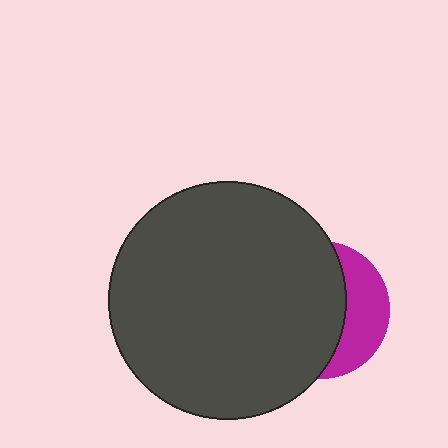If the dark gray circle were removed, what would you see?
You would see the complete magenta circle.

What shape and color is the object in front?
The object in front is a dark gray circle.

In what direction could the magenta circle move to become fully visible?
The magenta circle could move right. That would shift it out from behind the dark gray circle entirely.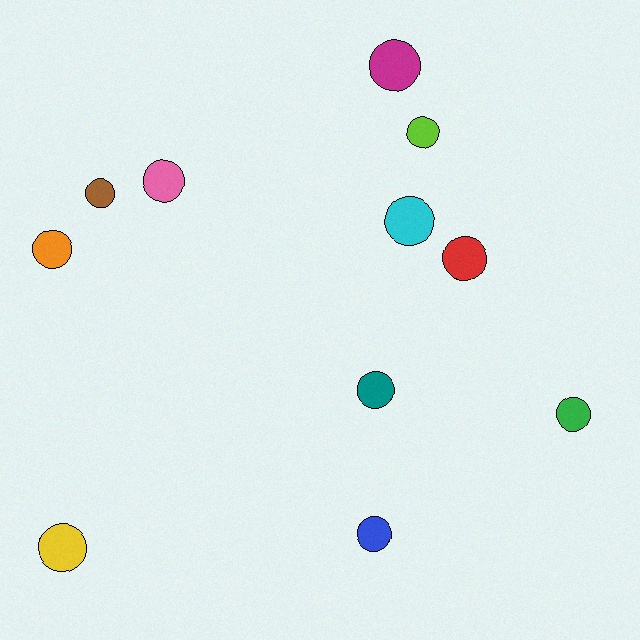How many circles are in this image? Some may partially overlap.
There are 11 circles.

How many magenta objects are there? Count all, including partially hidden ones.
There is 1 magenta object.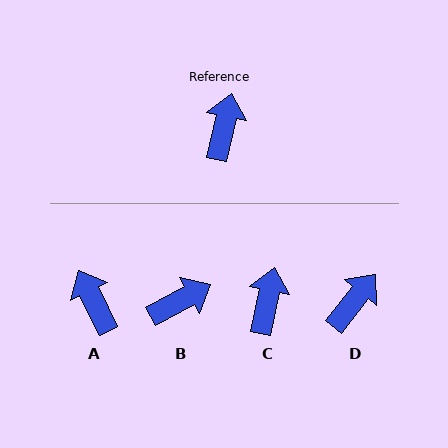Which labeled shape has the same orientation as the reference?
C.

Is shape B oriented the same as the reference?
No, it is off by about 50 degrees.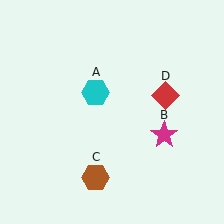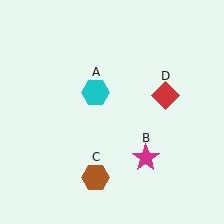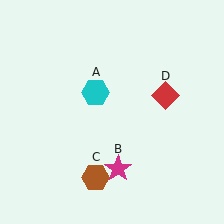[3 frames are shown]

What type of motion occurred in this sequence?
The magenta star (object B) rotated clockwise around the center of the scene.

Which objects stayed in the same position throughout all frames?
Cyan hexagon (object A) and brown hexagon (object C) and red diamond (object D) remained stationary.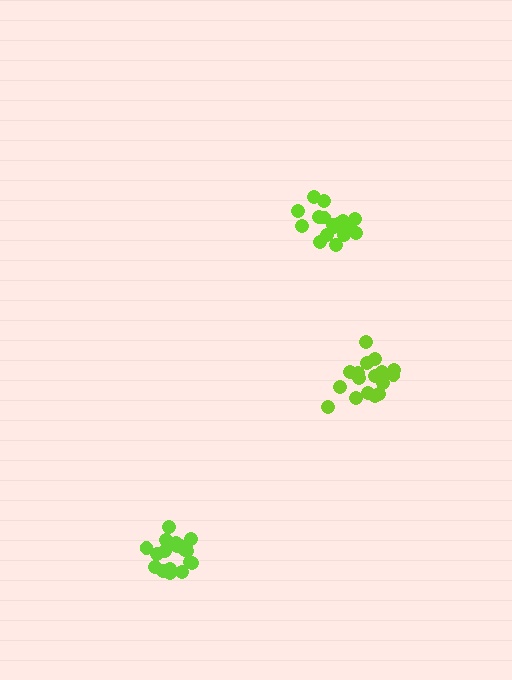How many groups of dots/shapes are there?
There are 3 groups.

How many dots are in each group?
Group 1: 17 dots, Group 2: 17 dots, Group 3: 19 dots (53 total).